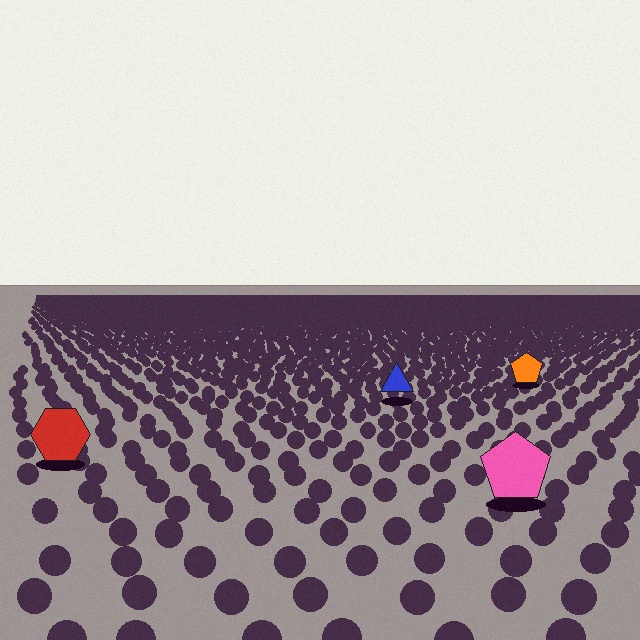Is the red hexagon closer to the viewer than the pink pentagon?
No. The pink pentagon is closer — you can tell from the texture gradient: the ground texture is coarser near it.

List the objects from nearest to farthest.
From nearest to farthest: the pink pentagon, the red hexagon, the blue triangle, the orange pentagon.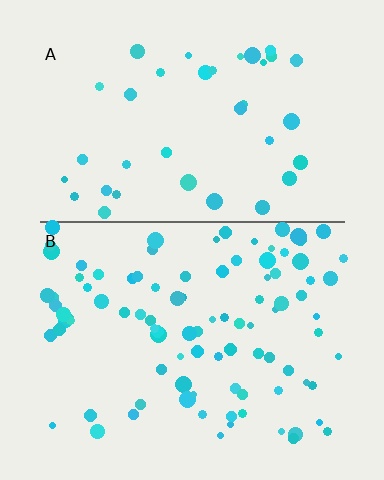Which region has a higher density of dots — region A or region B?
B (the bottom).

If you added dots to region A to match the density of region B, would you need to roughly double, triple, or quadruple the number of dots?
Approximately triple.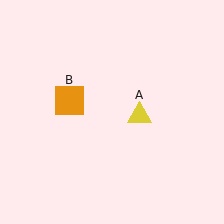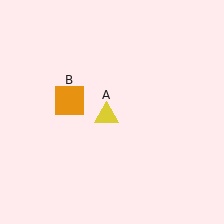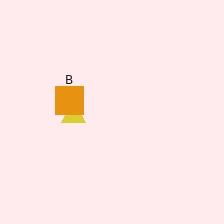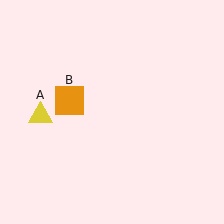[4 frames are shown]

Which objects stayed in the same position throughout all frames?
Orange square (object B) remained stationary.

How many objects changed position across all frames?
1 object changed position: yellow triangle (object A).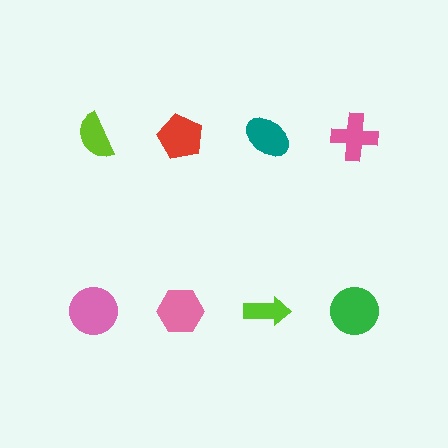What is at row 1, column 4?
A pink cross.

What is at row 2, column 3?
A lime arrow.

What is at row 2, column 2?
A pink hexagon.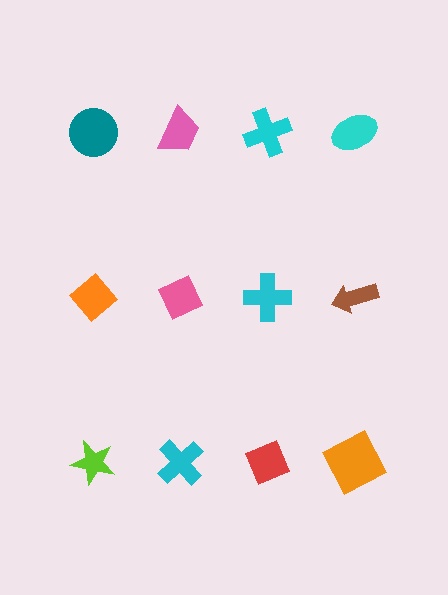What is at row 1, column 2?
A pink trapezoid.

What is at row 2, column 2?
A pink diamond.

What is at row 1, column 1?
A teal circle.